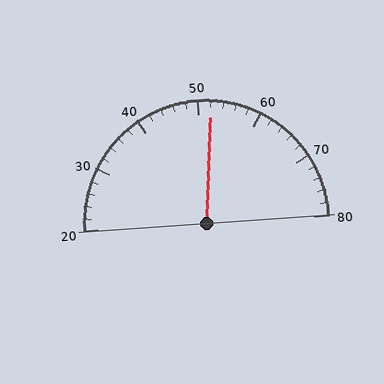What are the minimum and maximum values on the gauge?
The gauge ranges from 20 to 80.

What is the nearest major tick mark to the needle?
The nearest major tick mark is 50.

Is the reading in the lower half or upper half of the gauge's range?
The reading is in the upper half of the range (20 to 80).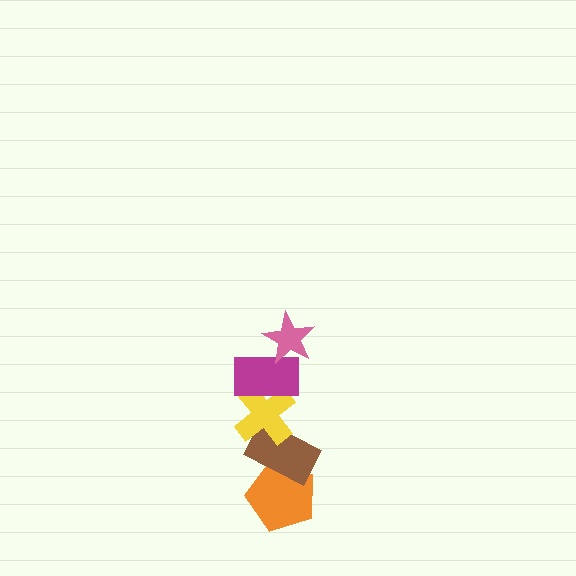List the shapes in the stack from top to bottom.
From top to bottom: the pink star, the magenta rectangle, the yellow cross, the brown rectangle, the orange pentagon.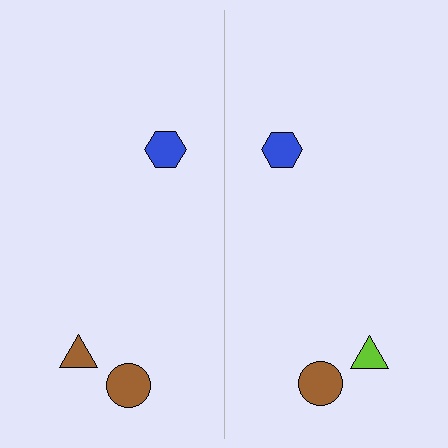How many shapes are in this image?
There are 6 shapes in this image.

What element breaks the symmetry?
The lime triangle on the right side breaks the symmetry — its mirror counterpart is brown.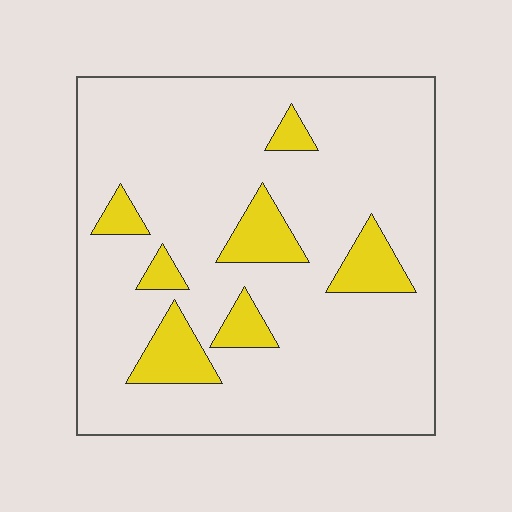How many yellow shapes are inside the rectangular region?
7.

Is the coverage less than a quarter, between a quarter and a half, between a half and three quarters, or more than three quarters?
Less than a quarter.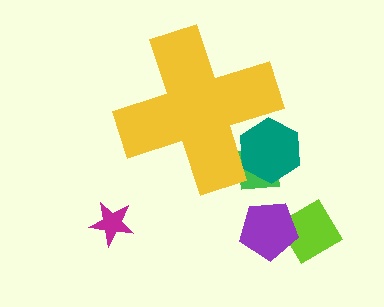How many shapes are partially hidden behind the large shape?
2 shapes are partially hidden.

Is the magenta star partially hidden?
No, the magenta star is fully visible.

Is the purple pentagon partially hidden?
No, the purple pentagon is fully visible.